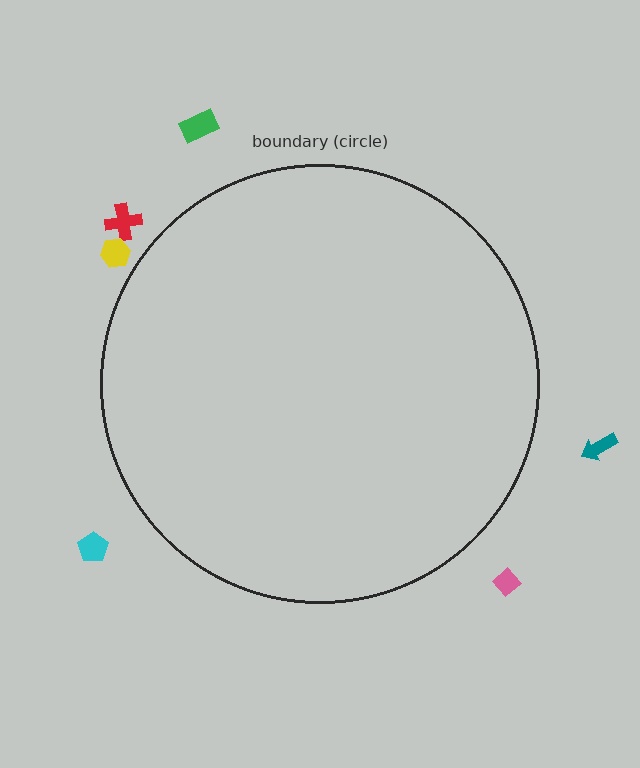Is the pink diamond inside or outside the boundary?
Outside.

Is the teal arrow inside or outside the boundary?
Outside.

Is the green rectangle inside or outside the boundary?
Outside.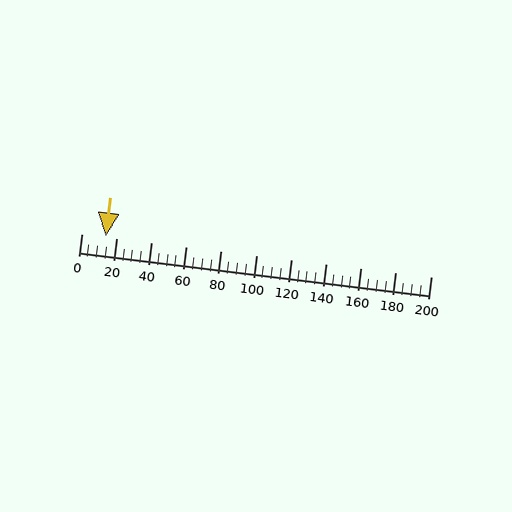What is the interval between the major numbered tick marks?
The major tick marks are spaced 20 units apart.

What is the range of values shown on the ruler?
The ruler shows values from 0 to 200.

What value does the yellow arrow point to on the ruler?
The yellow arrow points to approximately 14.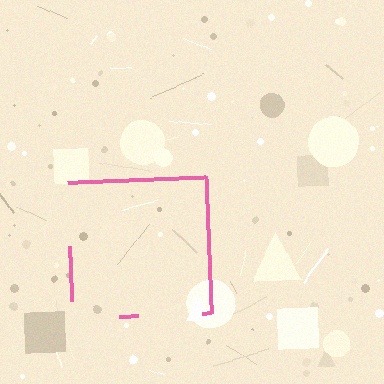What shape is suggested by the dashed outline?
The dashed outline suggests a square.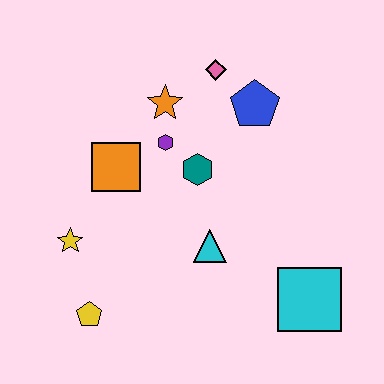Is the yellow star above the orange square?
No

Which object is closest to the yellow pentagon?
The yellow star is closest to the yellow pentagon.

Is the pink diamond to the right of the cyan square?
No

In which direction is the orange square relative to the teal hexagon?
The orange square is to the left of the teal hexagon.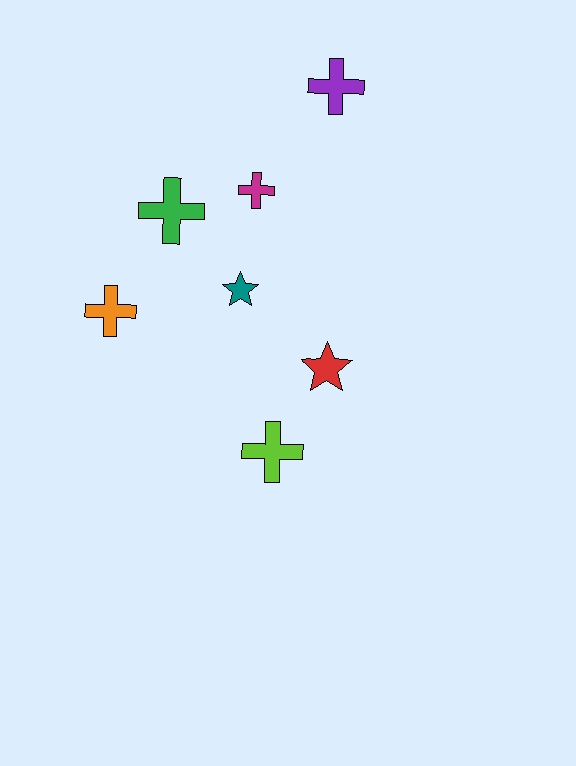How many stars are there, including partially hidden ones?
There are 2 stars.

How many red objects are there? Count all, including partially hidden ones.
There is 1 red object.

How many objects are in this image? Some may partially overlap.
There are 7 objects.